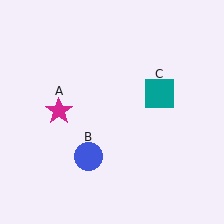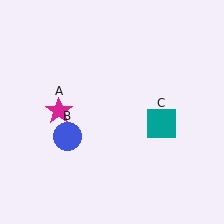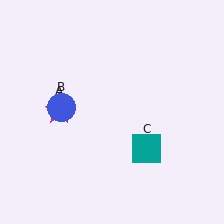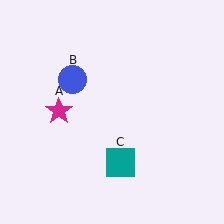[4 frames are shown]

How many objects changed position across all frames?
2 objects changed position: blue circle (object B), teal square (object C).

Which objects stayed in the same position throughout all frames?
Magenta star (object A) remained stationary.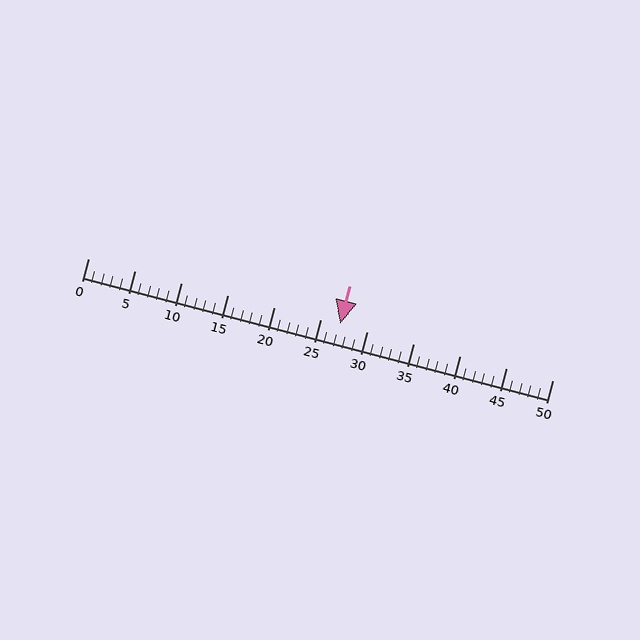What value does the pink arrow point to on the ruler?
The pink arrow points to approximately 27.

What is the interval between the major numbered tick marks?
The major tick marks are spaced 5 units apart.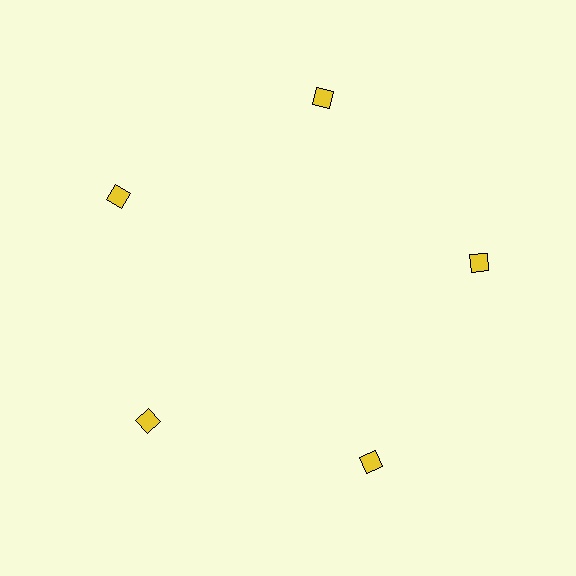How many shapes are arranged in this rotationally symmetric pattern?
There are 5 shapes, arranged in 5 groups of 1.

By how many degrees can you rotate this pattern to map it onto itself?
The pattern maps onto itself every 72 degrees of rotation.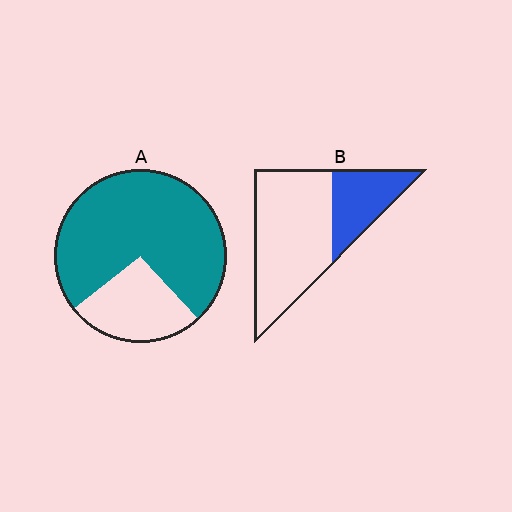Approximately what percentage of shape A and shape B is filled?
A is approximately 75% and B is approximately 30%.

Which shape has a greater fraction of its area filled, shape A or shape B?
Shape A.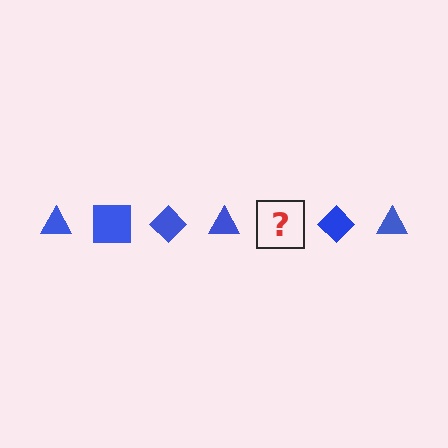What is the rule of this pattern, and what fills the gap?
The rule is that the pattern cycles through triangle, square, diamond shapes in blue. The gap should be filled with a blue square.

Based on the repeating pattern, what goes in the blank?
The blank should be a blue square.